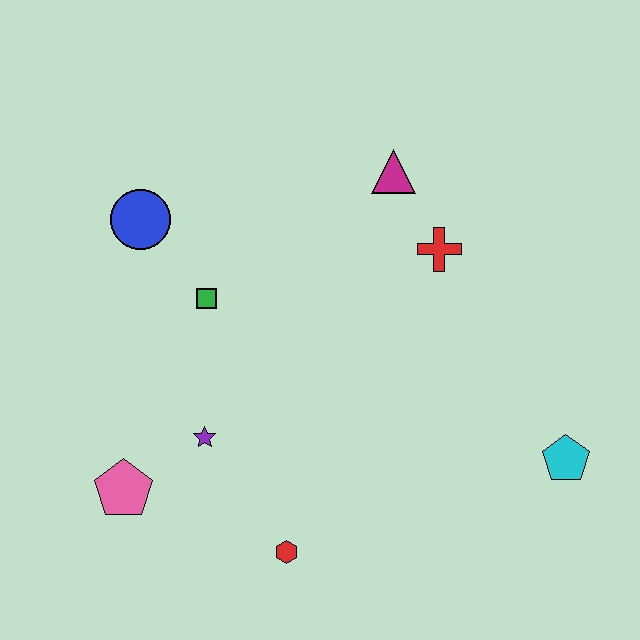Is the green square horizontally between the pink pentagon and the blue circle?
No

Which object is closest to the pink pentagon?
The purple star is closest to the pink pentagon.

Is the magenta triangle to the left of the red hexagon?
No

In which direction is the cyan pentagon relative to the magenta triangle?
The cyan pentagon is below the magenta triangle.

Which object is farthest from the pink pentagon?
The cyan pentagon is farthest from the pink pentagon.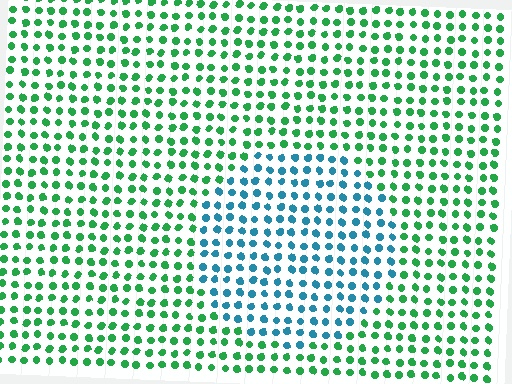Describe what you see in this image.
The image is filled with small green elements in a uniform arrangement. A circle-shaped region is visible where the elements are tinted to a slightly different hue, forming a subtle color boundary.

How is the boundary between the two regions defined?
The boundary is defined purely by a slight shift in hue (about 57 degrees). Spacing, size, and orientation are identical on both sides.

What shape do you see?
I see a circle.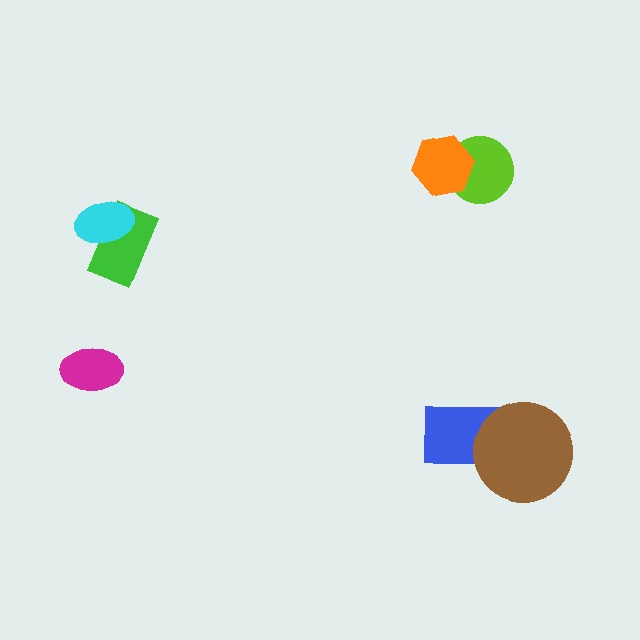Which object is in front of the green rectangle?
The cyan ellipse is in front of the green rectangle.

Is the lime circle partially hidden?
Yes, it is partially covered by another shape.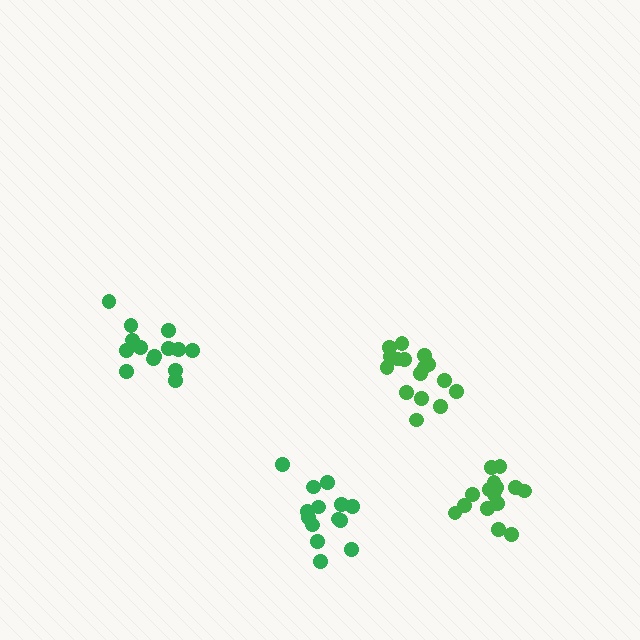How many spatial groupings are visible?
There are 4 spatial groupings.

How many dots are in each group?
Group 1: 14 dots, Group 2: 16 dots, Group 3: 14 dots, Group 4: 17 dots (61 total).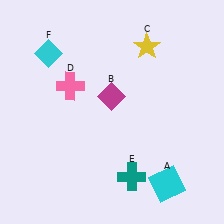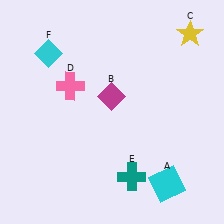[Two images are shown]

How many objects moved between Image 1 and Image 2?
1 object moved between the two images.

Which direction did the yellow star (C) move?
The yellow star (C) moved right.